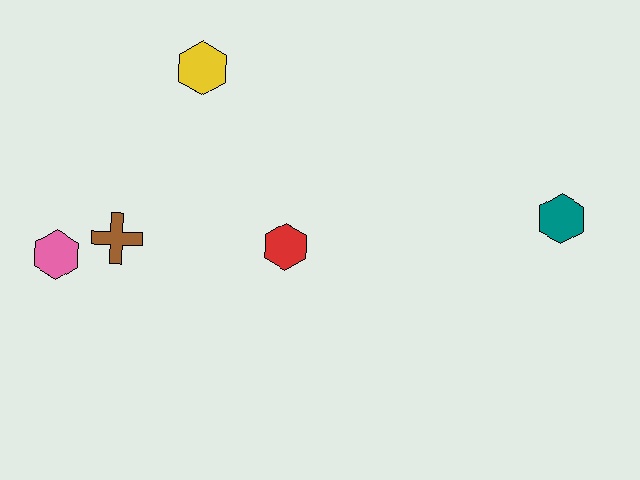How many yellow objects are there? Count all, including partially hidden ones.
There is 1 yellow object.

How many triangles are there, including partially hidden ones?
There are no triangles.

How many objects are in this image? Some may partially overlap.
There are 5 objects.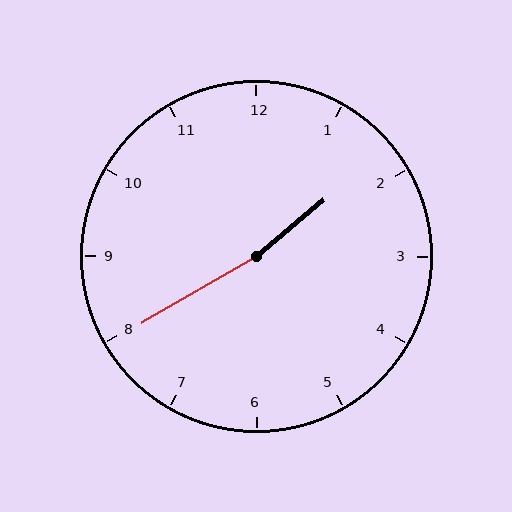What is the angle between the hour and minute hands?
Approximately 170 degrees.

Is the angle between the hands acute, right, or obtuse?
It is obtuse.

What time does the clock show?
1:40.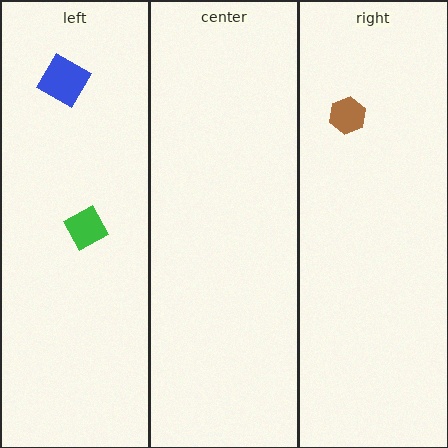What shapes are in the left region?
The green diamond, the blue square.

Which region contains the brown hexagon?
The right region.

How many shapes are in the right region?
1.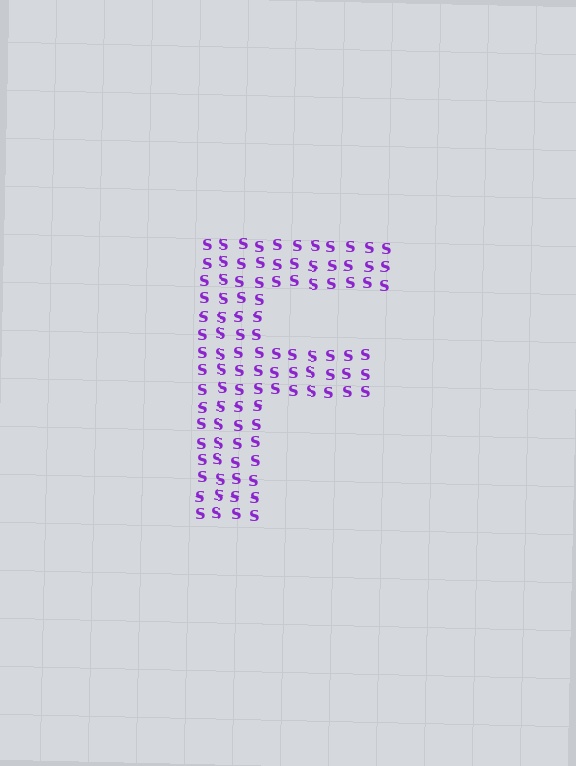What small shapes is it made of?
It is made of small letter S's.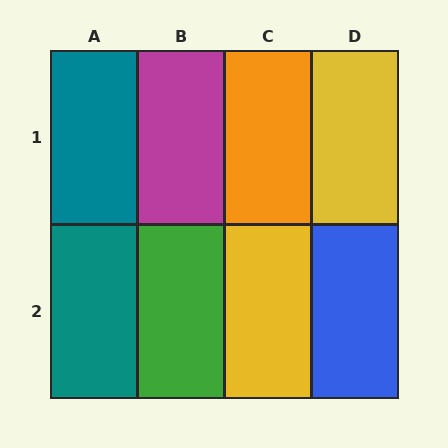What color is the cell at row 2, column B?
Green.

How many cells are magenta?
1 cell is magenta.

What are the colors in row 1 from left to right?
Teal, magenta, orange, yellow.